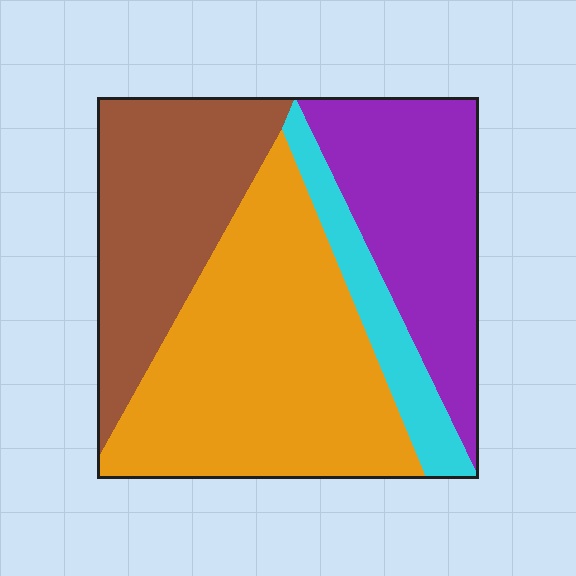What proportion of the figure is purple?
Purple covers about 25% of the figure.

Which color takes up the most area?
Orange, at roughly 40%.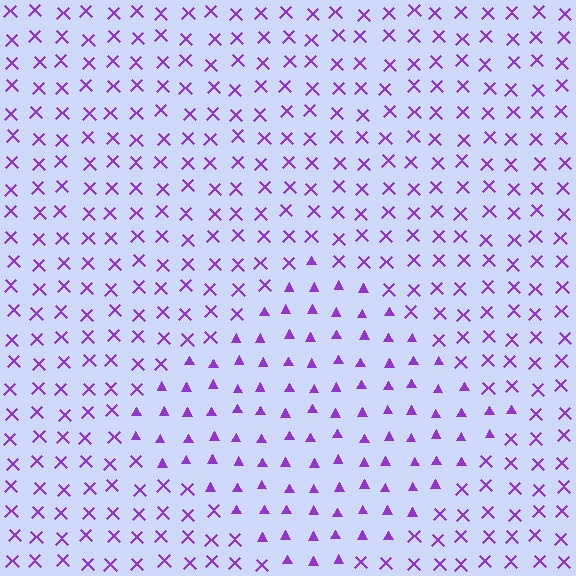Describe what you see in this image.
The image is filled with small purple elements arranged in a uniform grid. A diamond-shaped region contains triangles, while the surrounding area contains X marks. The boundary is defined purely by the change in element shape.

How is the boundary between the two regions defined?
The boundary is defined by a change in element shape: triangles inside vs. X marks outside. All elements share the same color and spacing.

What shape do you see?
I see a diamond.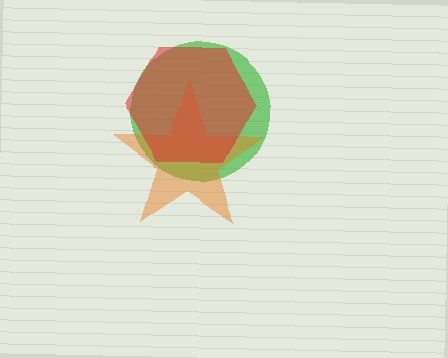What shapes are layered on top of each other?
The layered shapes are: a green circle, an orange star, a red hexagon.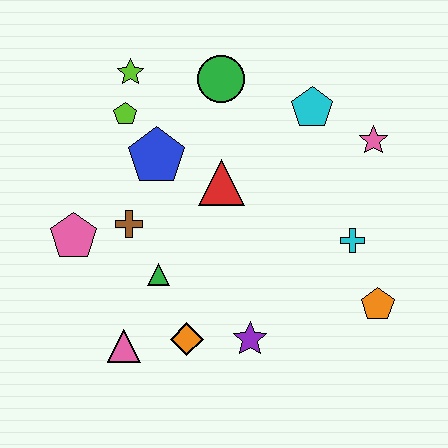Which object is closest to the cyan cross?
The orange pentagon is closest to the cyan cross.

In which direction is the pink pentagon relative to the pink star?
The pink pentagon is to the left of the pink star.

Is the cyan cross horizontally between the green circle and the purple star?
No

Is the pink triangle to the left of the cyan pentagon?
Yes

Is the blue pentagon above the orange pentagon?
Yes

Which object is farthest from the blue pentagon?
The orange pentagon is farthest from the blue pentagon.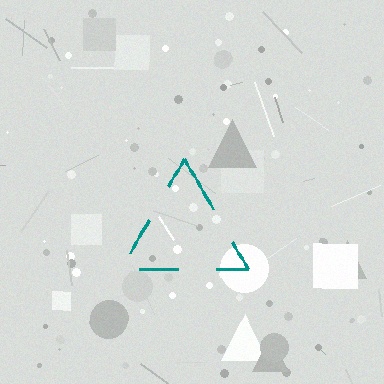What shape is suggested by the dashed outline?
The dashed outline suggests a triangle.